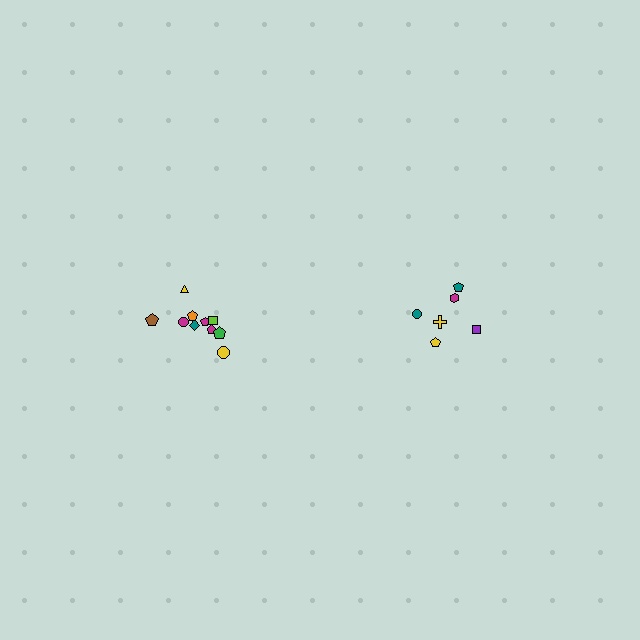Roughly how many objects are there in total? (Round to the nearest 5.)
Roughly 15 objects in total.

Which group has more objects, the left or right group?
The left group.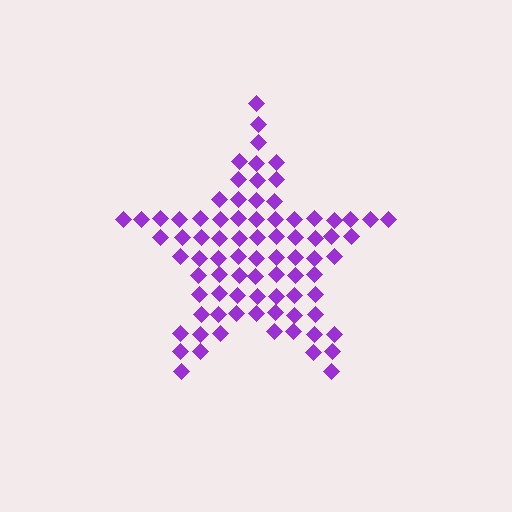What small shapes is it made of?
It is made of small diamonds.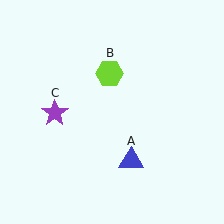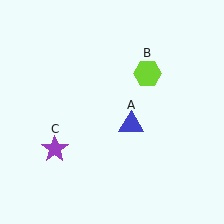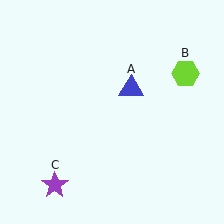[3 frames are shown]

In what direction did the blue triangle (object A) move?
The blue triangle (object A) moved up.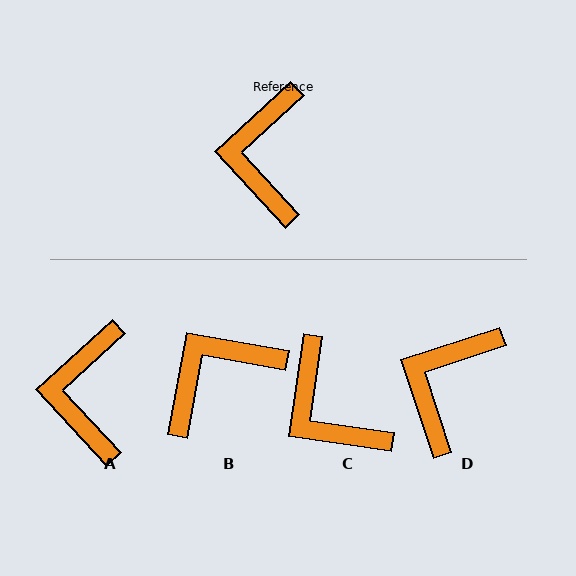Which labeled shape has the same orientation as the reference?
A.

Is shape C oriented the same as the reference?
No, it is off by about 39 degrees.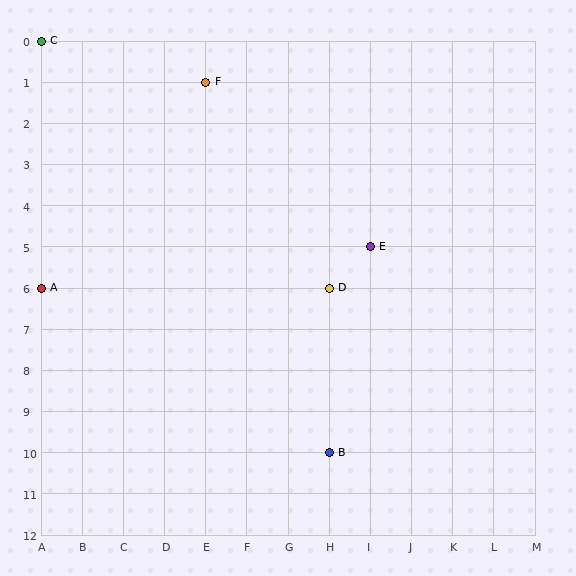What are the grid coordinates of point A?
Point A is at grid coordinates (A, 6).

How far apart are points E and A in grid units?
Points E and A are 8 columns and 1 row apart (about 8.1 grid units diagonally).